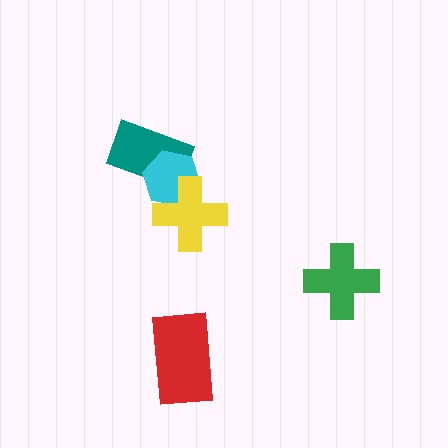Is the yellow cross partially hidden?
No, no other shape covers it.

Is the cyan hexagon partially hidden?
Yes, it is partially covered by another shape.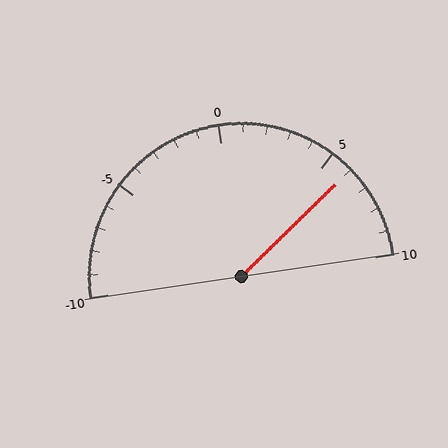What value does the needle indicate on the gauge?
The needle indicates approximately 6.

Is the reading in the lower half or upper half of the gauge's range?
The reading is in the upper half of the range (-10 to 10).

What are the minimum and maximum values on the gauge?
The gauge ranges from -10 to 10.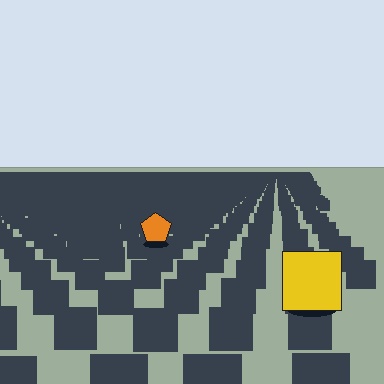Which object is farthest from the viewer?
The orange pentagon is farthest from the viewer. It appears smaller and the ground texture around it is denser.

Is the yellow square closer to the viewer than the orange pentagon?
Yes. The yellow square is closer — you can tell from the texture gradient: the ground texture is coarser near it.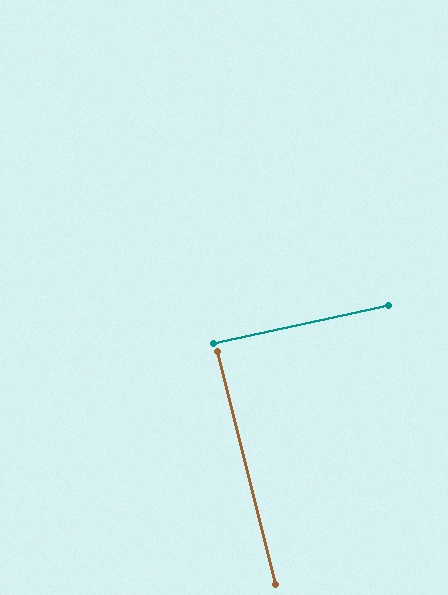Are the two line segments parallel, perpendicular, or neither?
Perpendicular — they meet at approximately 88°.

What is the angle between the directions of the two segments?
Approximately 88 degrees.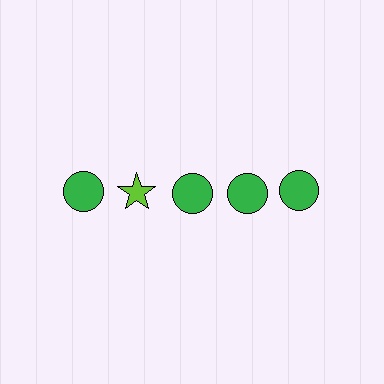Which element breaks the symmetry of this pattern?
The lime star in the top row, second from left column breaks the symmetry. All other shapes are green circles.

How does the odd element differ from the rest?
It differs in both color (lime instead of green) and shape (star instead of circle).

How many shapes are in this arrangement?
There are 5 shapes arranged in a grid pattern.